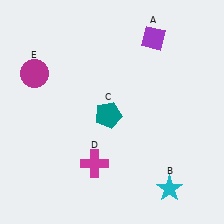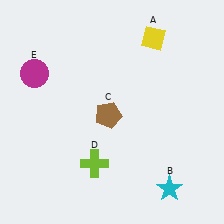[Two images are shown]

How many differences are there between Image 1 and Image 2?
There are 3 differences between the two images.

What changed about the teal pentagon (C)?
In Image 1, C is teal. In Image 2, it changed to brown.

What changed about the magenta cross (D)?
In Image 1, D is magenta. In Image 2, it changed to lime.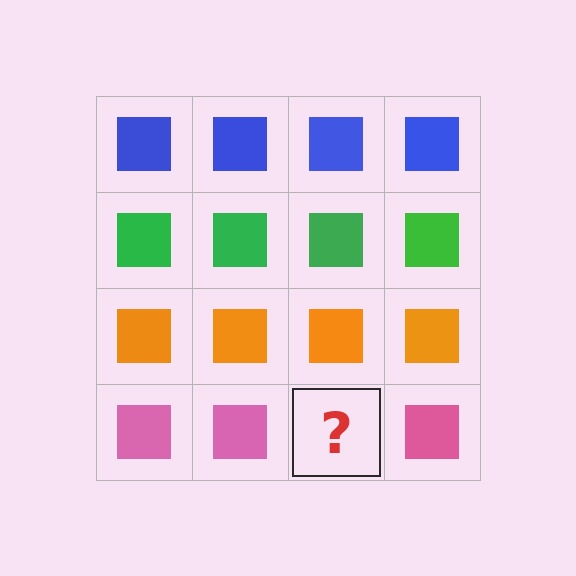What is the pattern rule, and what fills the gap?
The rule is that each row has a consistent color. The gap should be filled with a pink square.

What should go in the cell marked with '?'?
The missing cell should contain a pink square.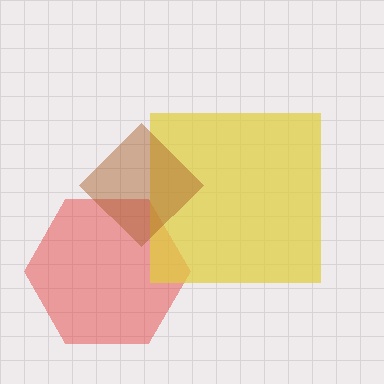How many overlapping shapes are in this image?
There are 3 overlapping shapes in the image.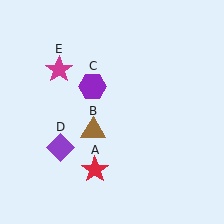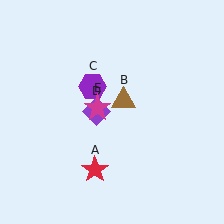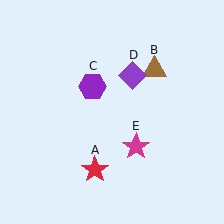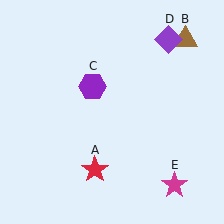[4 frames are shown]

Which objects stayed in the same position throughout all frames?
Red star (object A) and purple hexagon (object C) remained stationary.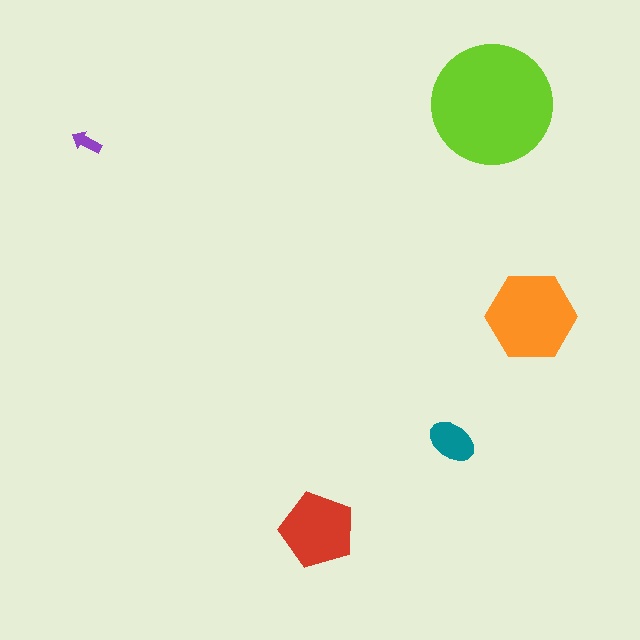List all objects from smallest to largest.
The purple arrow, the teal ellipse, the red pentagon, the orange hexagon, the lime circle.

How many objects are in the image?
There are 5 objects in the image.